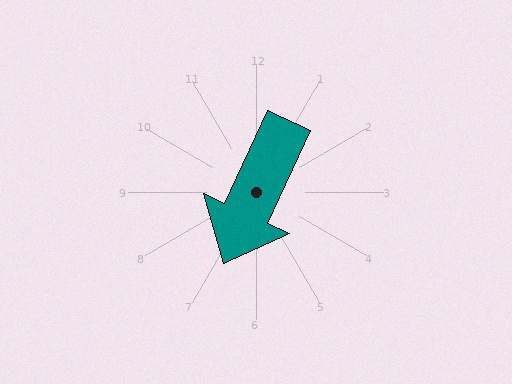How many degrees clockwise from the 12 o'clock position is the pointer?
Approximately 205 degrees.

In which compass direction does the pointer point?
Southwest.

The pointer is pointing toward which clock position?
Roughly 7 o'clock.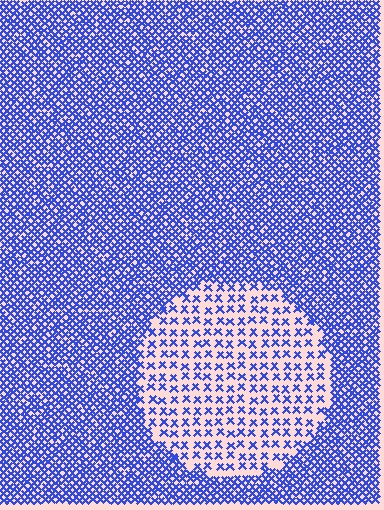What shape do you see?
I see a circle.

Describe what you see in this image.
The image contains small blue elements arranged at two different densities. A circle-shaped region is visible where the elements are less densely packed than the surrounding area.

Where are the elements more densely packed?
The elements are more densely packed outside the circle boundary.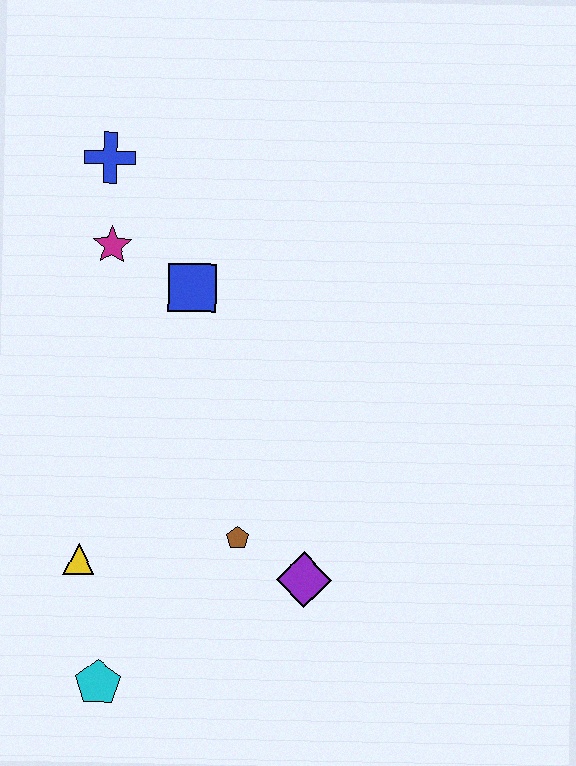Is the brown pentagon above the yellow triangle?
Yes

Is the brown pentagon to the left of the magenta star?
No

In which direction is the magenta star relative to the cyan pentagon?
The magenta star is above the cyan pentagon.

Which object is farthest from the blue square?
The cyan pentagon is farthest from the blue square.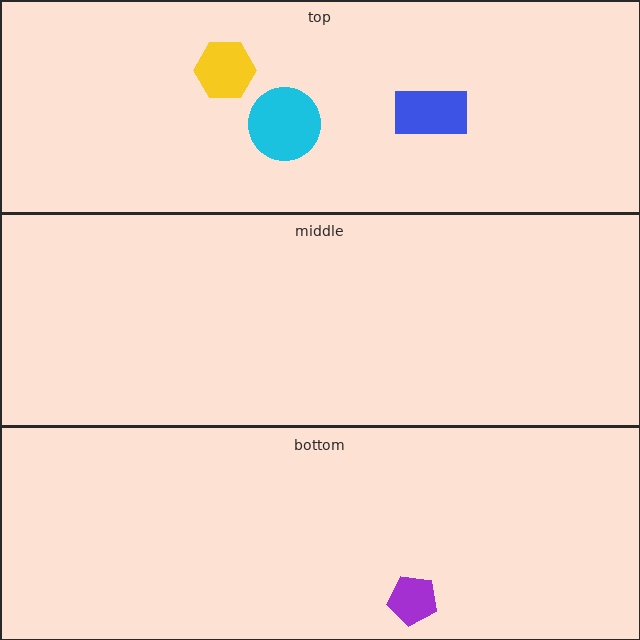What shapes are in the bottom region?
The purple pentagon.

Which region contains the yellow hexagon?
The top region.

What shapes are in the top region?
The blue rectangle, the yellow hexagon, the cyan circle.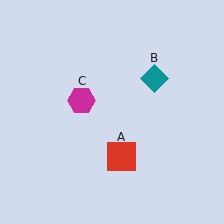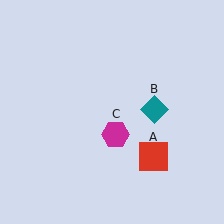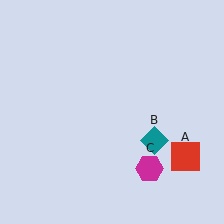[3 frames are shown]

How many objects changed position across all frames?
3 objects changed position: red square (object A), teal diamond (object B), magenta hexagon (object C).